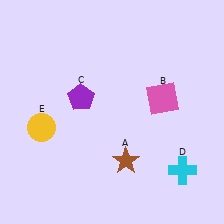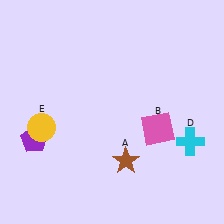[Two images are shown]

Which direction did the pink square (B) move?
The pink square (B) moved down.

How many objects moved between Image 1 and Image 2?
3 objects moved between the two images.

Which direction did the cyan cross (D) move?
The cyan cross (D) moved up.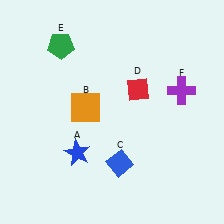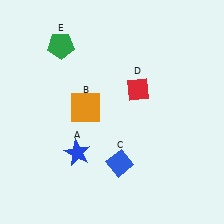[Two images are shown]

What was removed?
The purple cross (F) was removed in Image 2.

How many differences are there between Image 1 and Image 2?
There is 1 difference between the two images.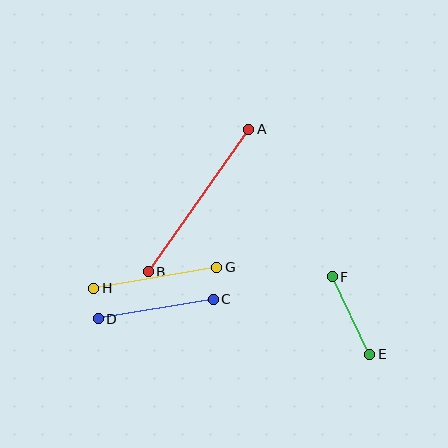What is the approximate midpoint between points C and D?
The midpoint is at approximately (156, 309) pixels.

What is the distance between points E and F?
The distance is approximately 86 pixels.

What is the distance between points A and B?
The distance is approximately 174 pixels.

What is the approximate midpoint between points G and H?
The midpoint is at approximately (155, 278) pixels.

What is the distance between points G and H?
The distance is approximately 125 pixels.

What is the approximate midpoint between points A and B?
The midpoint is at approximately (198, 200) pixels.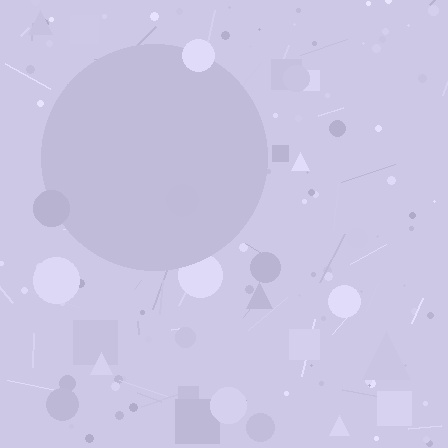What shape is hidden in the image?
A circle is hidden in the image.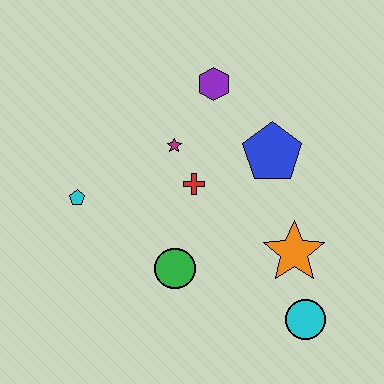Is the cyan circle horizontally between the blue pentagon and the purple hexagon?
No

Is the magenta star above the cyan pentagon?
Yes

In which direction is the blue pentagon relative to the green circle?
The blue pentagon is above the green circle.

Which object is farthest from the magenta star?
The cyan circle is farthest from the magenta star.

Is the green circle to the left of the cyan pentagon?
No